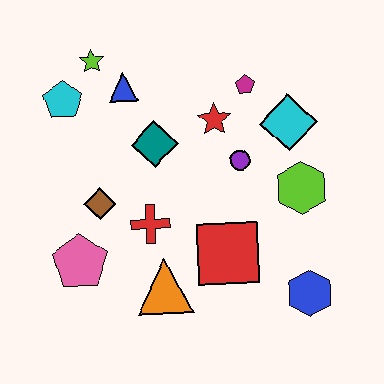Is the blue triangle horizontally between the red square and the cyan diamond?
No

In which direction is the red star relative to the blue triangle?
The red star is to the right of the blue triangle.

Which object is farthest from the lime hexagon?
The cyan pentagon is farthest from the lime hexagon.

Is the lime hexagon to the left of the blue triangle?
No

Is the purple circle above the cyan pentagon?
No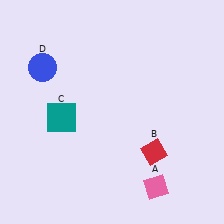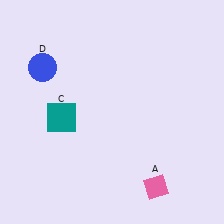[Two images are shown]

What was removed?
The red diamond (B) was removed in Image 2.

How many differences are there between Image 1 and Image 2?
There is 1 difference between the two images.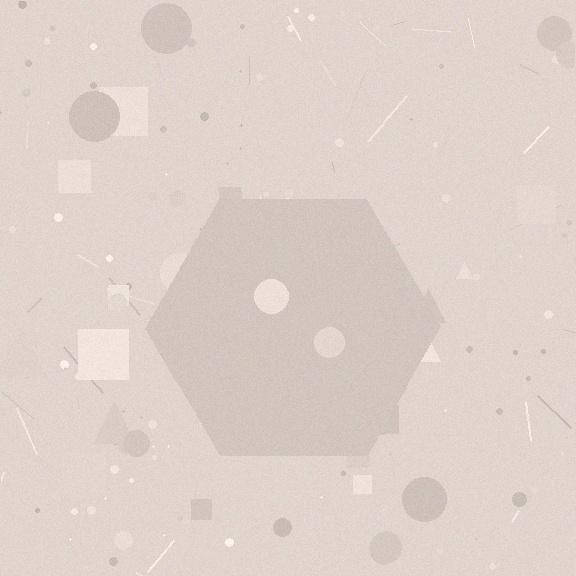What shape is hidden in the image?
A hexagon is hidden in the image.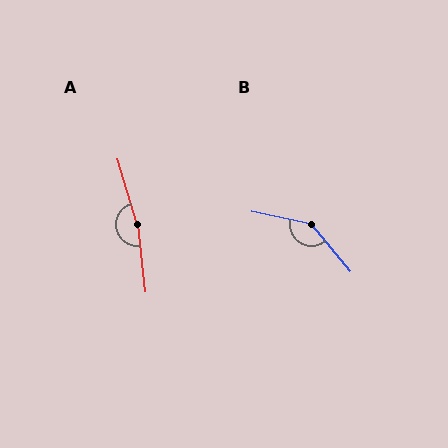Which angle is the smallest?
B, at approximately 141 degrees.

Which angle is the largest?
A, at approximately 170 degrees.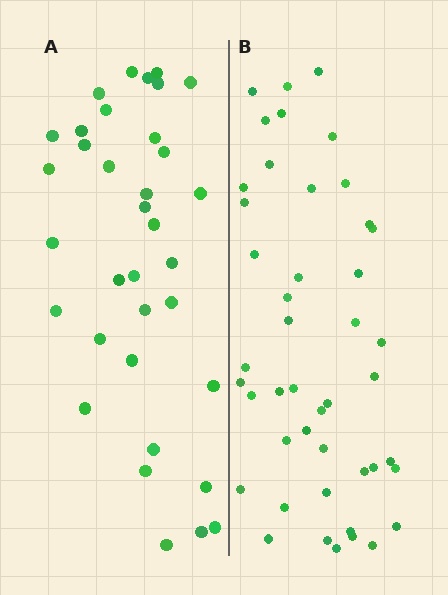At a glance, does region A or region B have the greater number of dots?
Region B (the right region) has more dots.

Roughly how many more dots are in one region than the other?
Region B has roughly 10 or so more dots than region A.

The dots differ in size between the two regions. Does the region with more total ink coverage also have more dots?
No. Region A has more total ink coverage because its dots are larger, but region B actually contains more individual dots. Total area can be misleading — the number of items is what matters here.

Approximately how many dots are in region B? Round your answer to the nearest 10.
About 40 dots. (The exact count is 45, which rounds to 40.)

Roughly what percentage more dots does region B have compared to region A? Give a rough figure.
About 30% more.